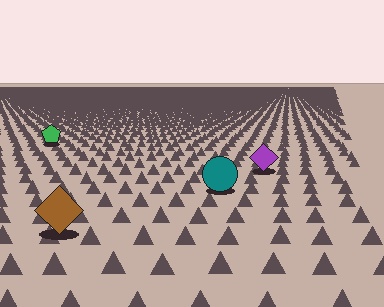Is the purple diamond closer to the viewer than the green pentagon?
Yes. The purple diamond is closer — you can tell from the texture gradient: the ground texture is coarser near it.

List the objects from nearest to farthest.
From nearest to farthest: the brown diamond, the teal circle, the purple diamond, the green pentagon.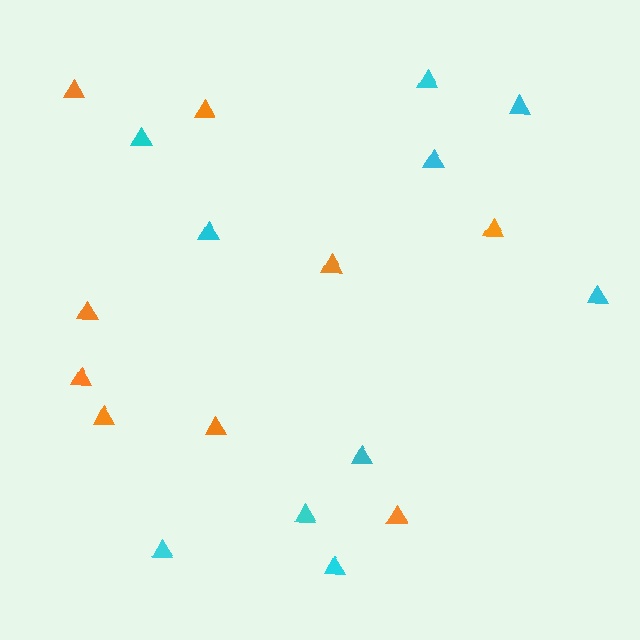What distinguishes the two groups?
There are 2 groups: one group of orange triangles (9) and one group of cyan triangles (10).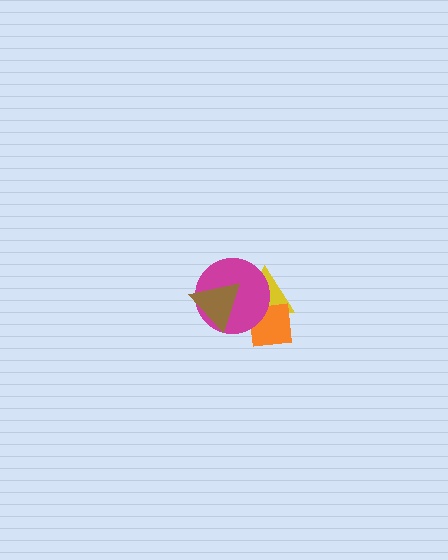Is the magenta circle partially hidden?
Yes, it is partially covered by another shape.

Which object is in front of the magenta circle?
The brown triangle is in front of the magenta circle.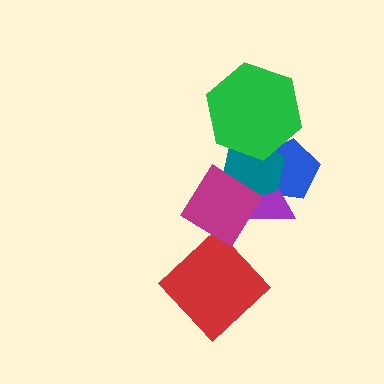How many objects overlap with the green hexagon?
2 objects overlap with the green hexagon.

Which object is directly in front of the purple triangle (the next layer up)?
The teal hexagon is directly in front of the purple triangle.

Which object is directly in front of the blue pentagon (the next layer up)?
The purple triangle is directly in front of the blue pentagon.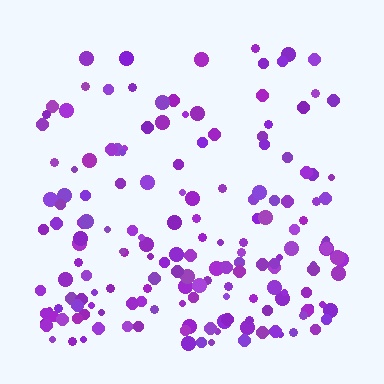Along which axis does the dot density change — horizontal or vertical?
Vertical.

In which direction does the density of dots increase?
From top to bottom, with the bottom side densest.